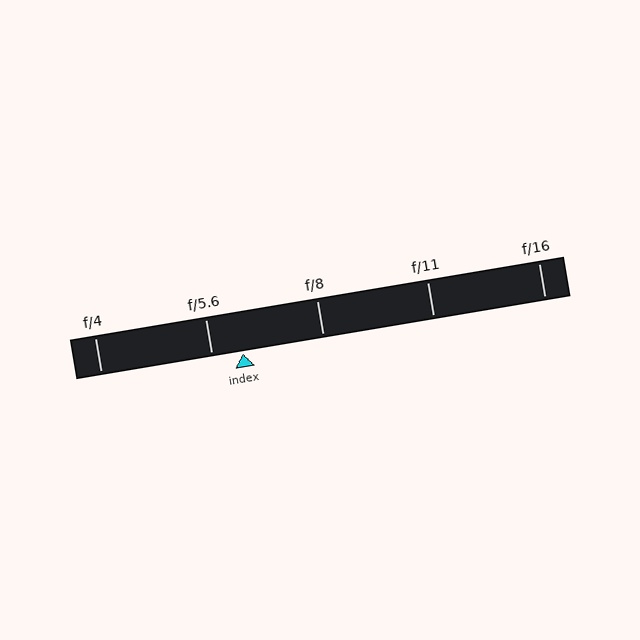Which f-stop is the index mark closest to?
The index mark is closest to f/5.6.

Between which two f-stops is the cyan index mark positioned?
The index mark is between f/5.6 and f/8.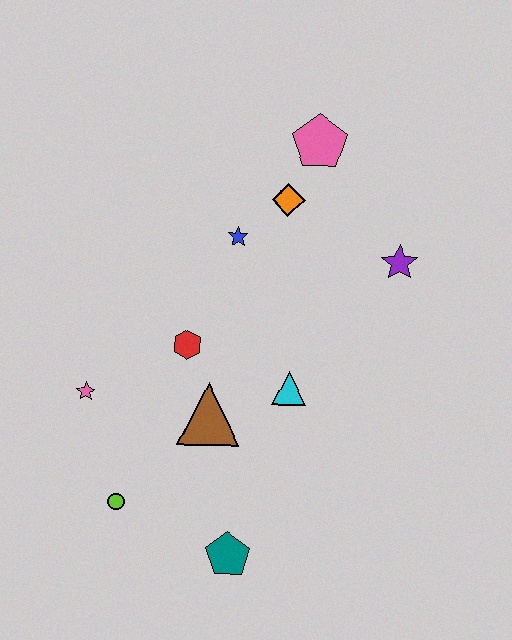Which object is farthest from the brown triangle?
The pink pentagon is farthest from the brown triangle.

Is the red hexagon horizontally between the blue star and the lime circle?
Yes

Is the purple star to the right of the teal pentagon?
Yes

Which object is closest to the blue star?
The orange diamond is closest to the blue star.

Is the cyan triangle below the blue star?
Yes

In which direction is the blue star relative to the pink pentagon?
The blue star is below the pink pentagon.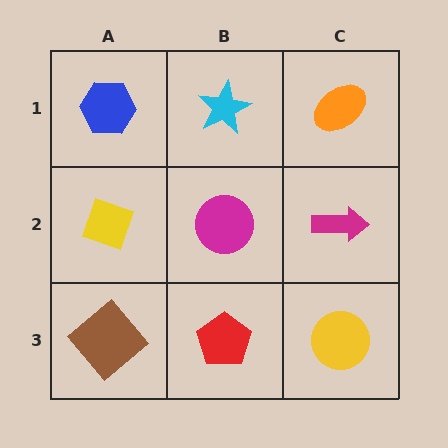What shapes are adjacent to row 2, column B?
A cyan star (row 1, column B), a red pentagon (row 3, column B), a yellow diamond (row 2, column A), a magenta arrow (row 2, column C).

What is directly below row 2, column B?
A red pentagon.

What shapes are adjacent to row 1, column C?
A magenta arrow (row 2, column C), a cyan star (row 1, column B).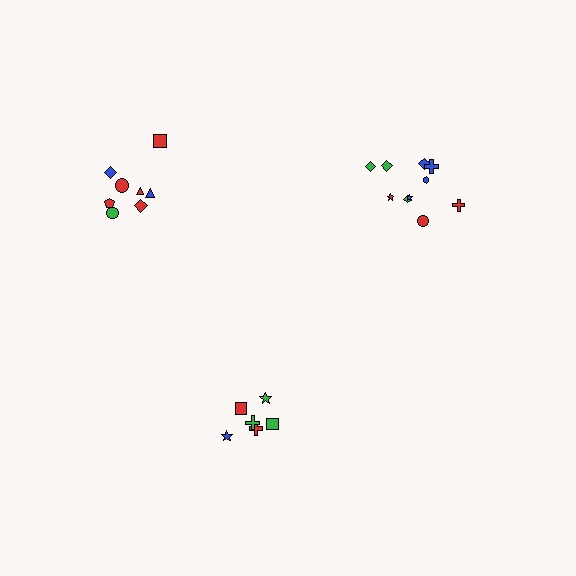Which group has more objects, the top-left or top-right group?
The top-right group.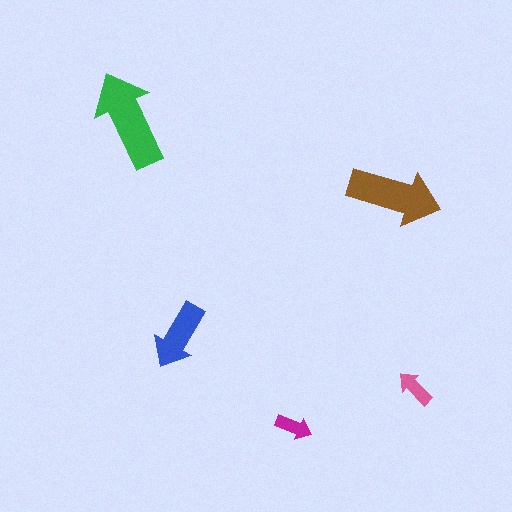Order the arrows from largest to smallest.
the green one, the brown one, the blue one, the pink one, the magenta one.